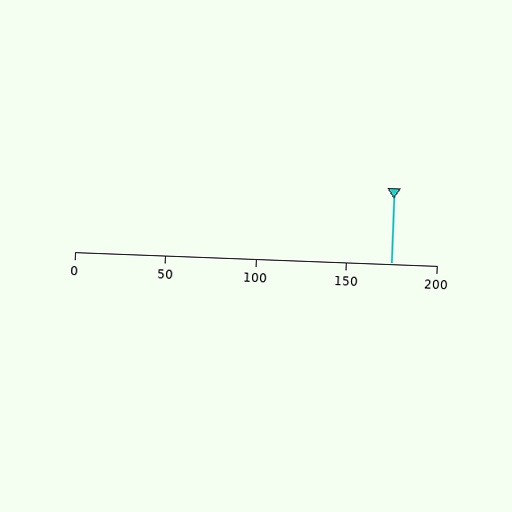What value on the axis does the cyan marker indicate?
The marker indicates approximately 175.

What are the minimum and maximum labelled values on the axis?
The axis runs from 0 to 200.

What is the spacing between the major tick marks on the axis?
The major ticks are spaced 50 apart.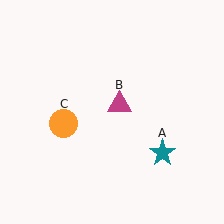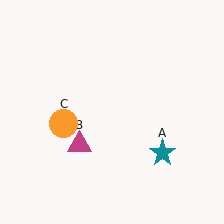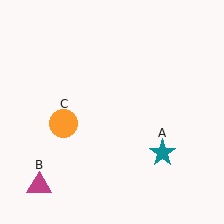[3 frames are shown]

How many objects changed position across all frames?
1 object changed position: magenta triangle (object B).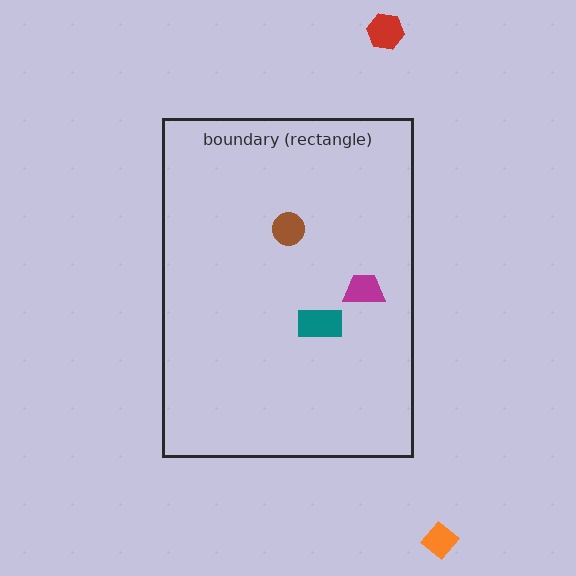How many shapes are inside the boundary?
3 inside, 2 outside.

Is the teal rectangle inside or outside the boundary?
Inside.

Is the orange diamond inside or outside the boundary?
Outside.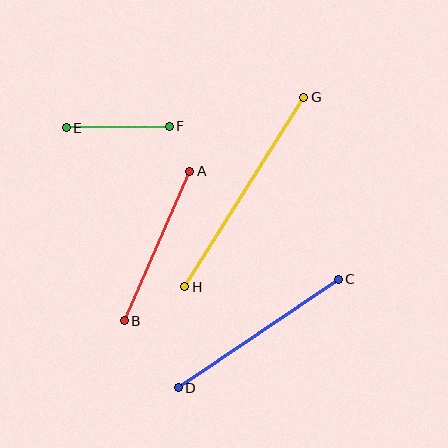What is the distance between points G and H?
The distance is approximately 224 pixels.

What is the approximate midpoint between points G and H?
The midpoint is at approximately (244, 192) pixels.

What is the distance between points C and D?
The distance is approximately 193 pixels.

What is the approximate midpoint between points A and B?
The midpoint is at approximately (157, 246) pixels.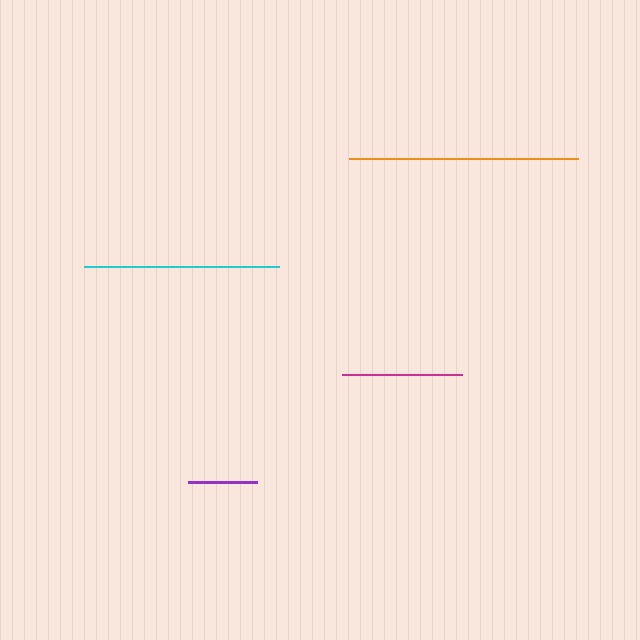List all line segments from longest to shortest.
From longest to shortest: orange, cyan, magenta, purple.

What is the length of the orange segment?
The orange segment is approximately 228 pixels long.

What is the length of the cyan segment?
The cyan segment is approximately 195 pixels long.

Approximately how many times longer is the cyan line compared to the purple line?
The cyan line is approximately 2.8 times the length of the purple line.